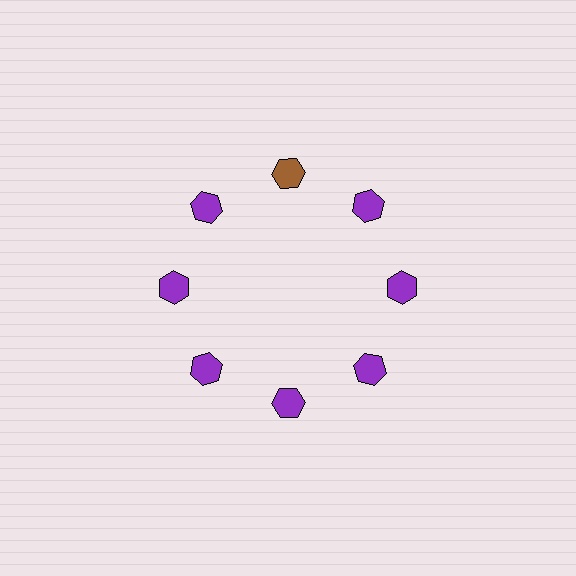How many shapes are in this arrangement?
There are 8 shapes arranged in a ring pattern.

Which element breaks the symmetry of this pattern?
The brown hexagon at roughly the 12 o'clock position breaks the symmetry. All other shapes are purple hexagons.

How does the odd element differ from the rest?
It has a different color: brown instead of purple.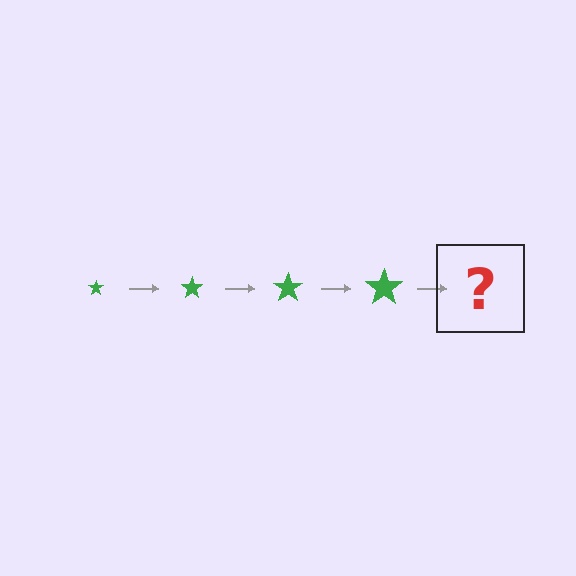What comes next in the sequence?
The next element should be a green star, larger than the previous one.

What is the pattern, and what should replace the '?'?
The pattern is that the star gets progressively larger each step. The '?' should be a green star, larger than the previous one.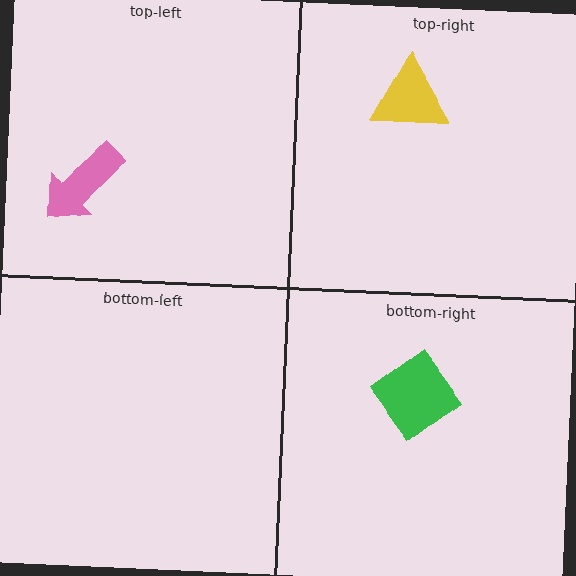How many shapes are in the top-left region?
1.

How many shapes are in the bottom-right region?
1.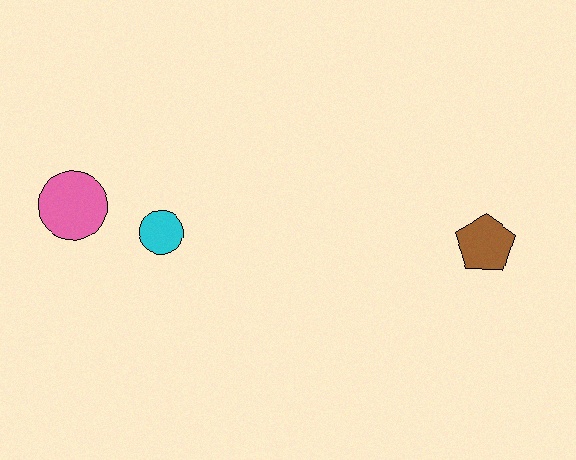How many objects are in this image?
There are 3 objects.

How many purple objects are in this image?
There are no purple objects.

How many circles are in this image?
There are 2 circles.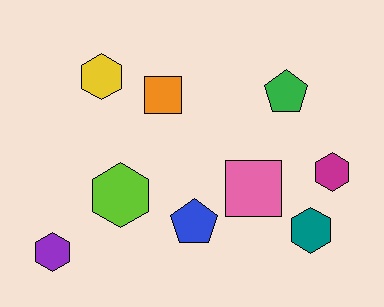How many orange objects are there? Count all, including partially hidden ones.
There is 1 orange object.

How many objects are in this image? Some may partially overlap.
There are 9 objects.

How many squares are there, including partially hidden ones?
There are 2 squares.